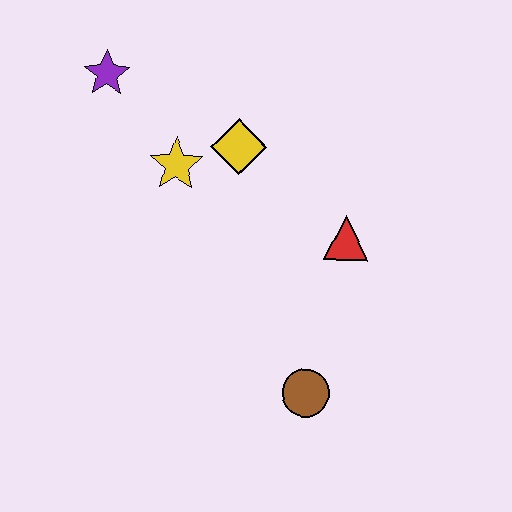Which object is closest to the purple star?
The yellow star is closest to the purple star.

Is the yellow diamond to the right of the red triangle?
No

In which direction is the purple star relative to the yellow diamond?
The purple star is to the left of the yellow diamond.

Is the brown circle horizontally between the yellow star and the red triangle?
Yes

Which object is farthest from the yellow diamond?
The brown circle is farthest from the yellow diamond.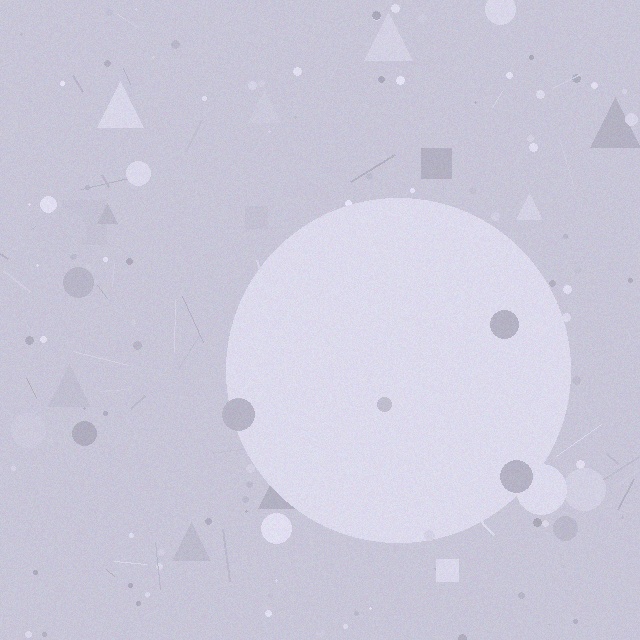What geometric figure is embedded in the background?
A circle is embedded in the background.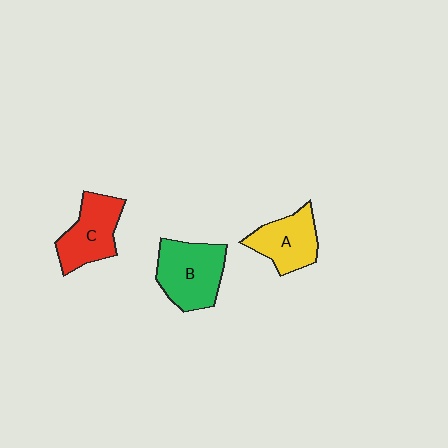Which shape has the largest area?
Shape B (green).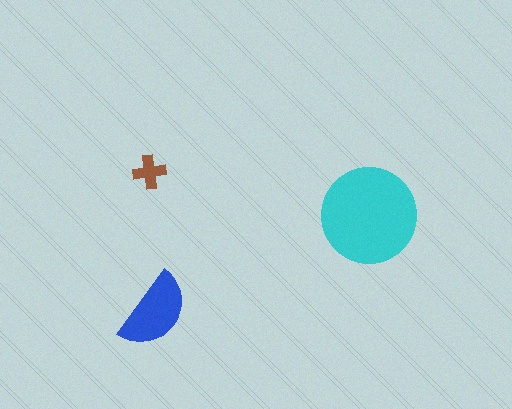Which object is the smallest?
The brown cross.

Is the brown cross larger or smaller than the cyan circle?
Smaller.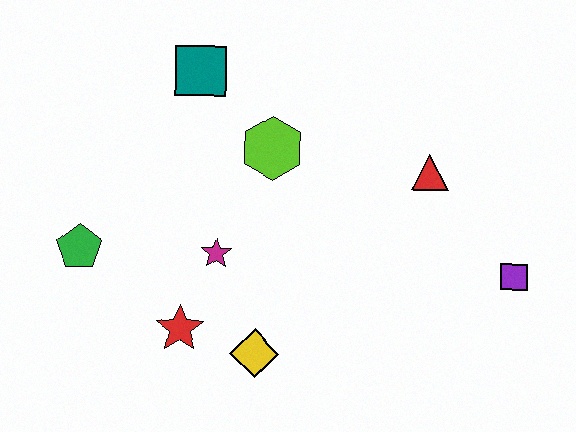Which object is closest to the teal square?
The lime hexagon is closest to the teal square.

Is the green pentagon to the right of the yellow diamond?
No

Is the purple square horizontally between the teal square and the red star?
No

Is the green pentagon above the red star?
Yes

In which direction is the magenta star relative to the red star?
The magenta star is above the red star.